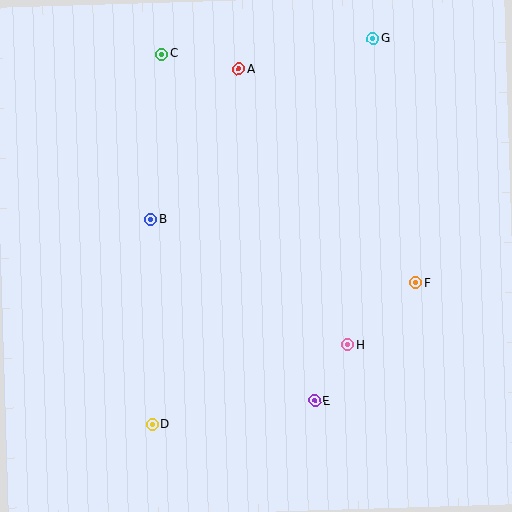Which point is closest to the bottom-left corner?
Point D is closest to the bottom-left corner.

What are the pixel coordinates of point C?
Point C is at (161, 54).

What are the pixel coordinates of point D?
Point D is at (152, 425).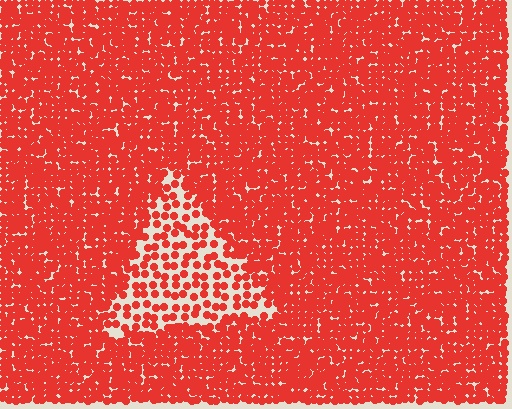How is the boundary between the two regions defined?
The boundary is defined by a change in element density (approximately 2.4x ratio). All elements are the same color, size, and shape.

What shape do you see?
I see a triangle.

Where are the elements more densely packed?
The elements are more densely packed outside the triangle boundary.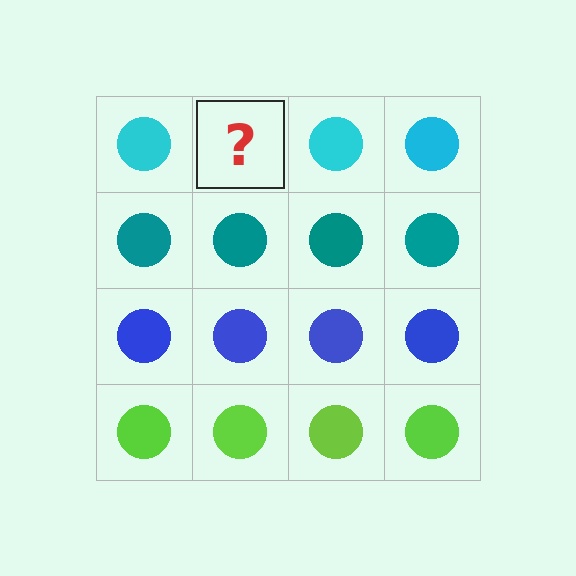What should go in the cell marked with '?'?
The missing cell should contain a cyan circle.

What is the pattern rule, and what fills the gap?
The rule is that each row has a consistent color. The gap should be filled with a cyan circle.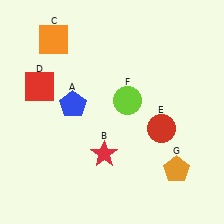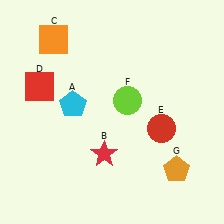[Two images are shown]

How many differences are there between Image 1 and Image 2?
There is 1 difference between the two images.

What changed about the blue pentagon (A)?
In Image 1, A is blue. In Image 2, it changed to cyan.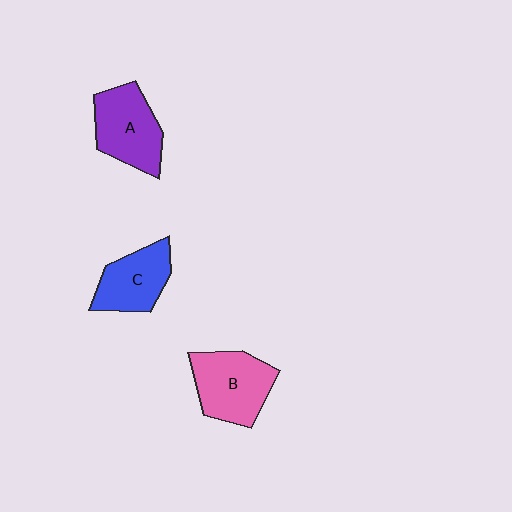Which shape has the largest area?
Shape B (pink).